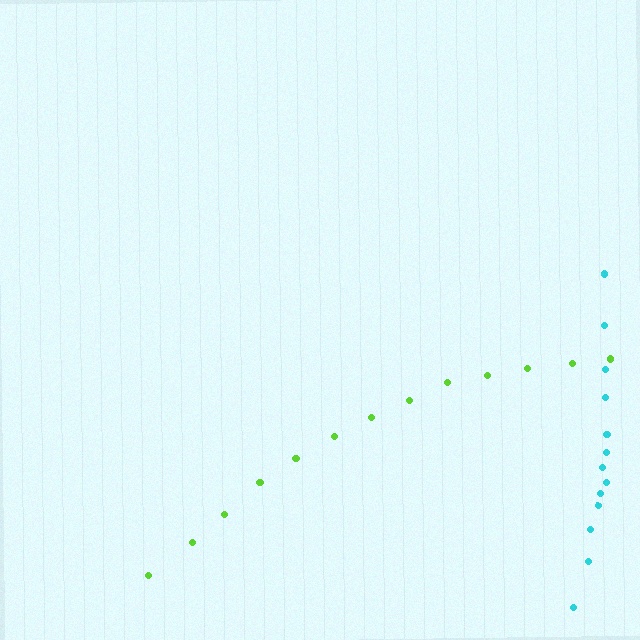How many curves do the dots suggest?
There are 2 distinct paths.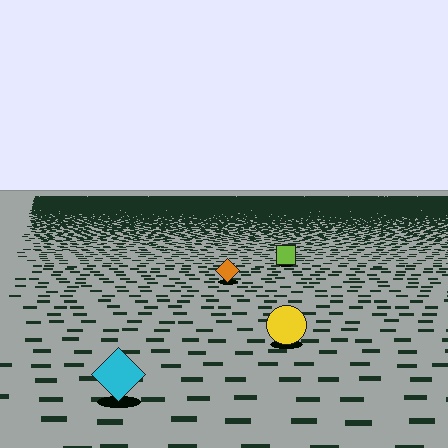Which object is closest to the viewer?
The cyan diamond is closest. The texture marks near it are larger and more spread out.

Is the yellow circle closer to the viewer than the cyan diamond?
No. The cyan diamond is closer — you can tell from the texture gradient: the ground texture is coarser near it.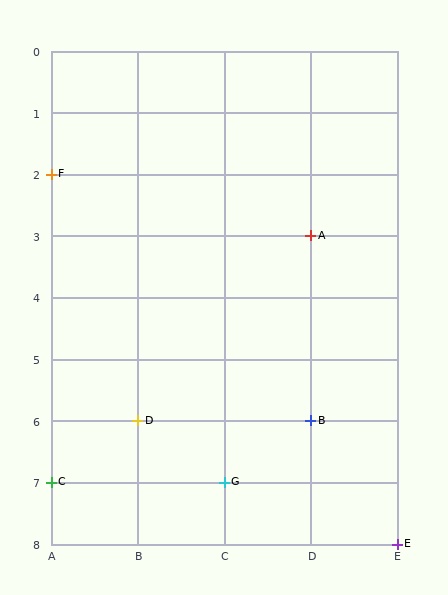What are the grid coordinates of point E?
Point E is at grid coordinates (E, 8).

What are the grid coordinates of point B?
Point B is at grid coordinates (D, 6).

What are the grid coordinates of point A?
Point A is at grid coordinates (D, 3).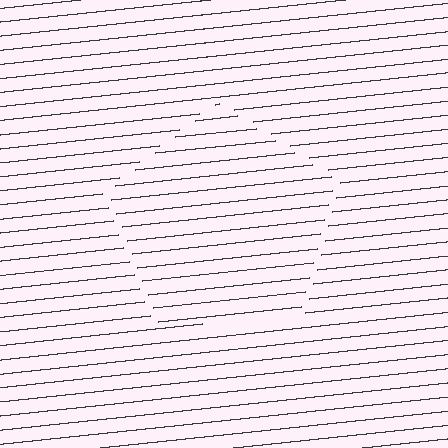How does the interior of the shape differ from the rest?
The interior of the shape contains the same grating, shifted by half a period — the contour is defined by the phase discontinuity where line-ends from the inner and outer gratings abut.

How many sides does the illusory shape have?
5 sides — the line-ends trace a pentagon.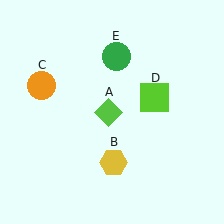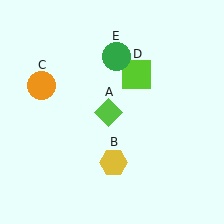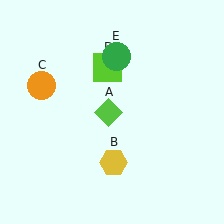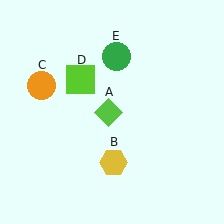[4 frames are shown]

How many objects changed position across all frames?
1 object changed position: lime square (object D).